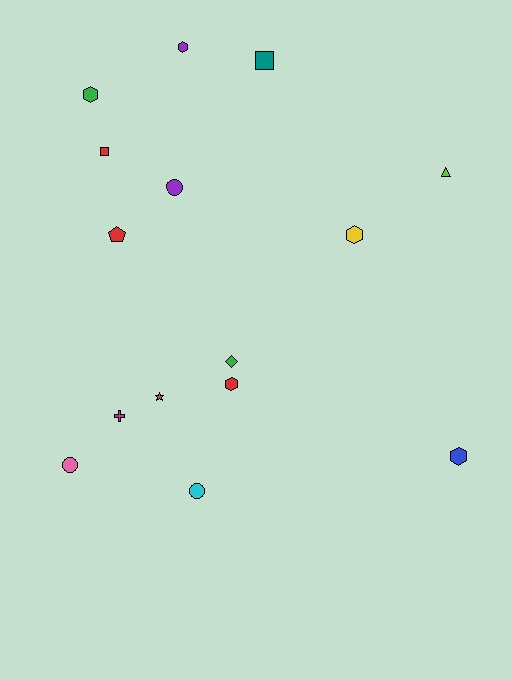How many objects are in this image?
There are 15 objects.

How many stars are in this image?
There is 1 star.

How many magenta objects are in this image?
There is 1 magenta object.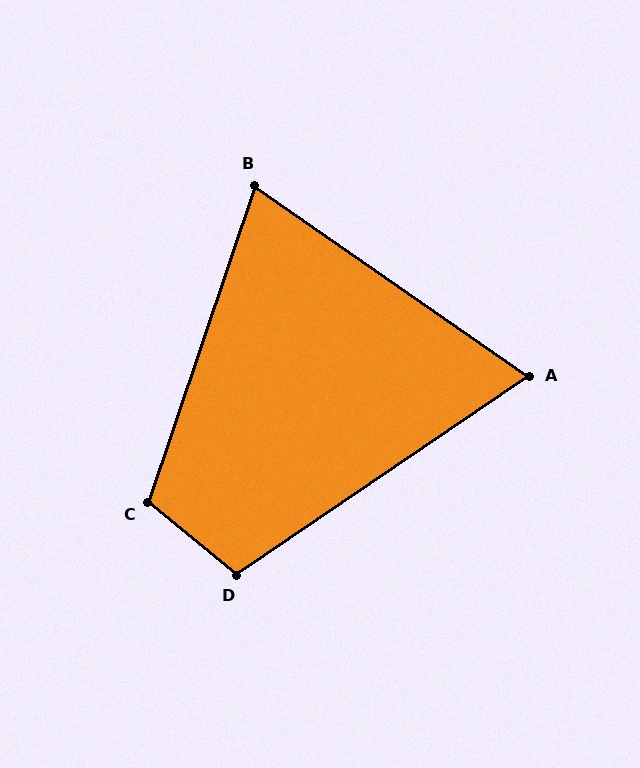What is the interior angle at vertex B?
Approximately 74 degrees (acute).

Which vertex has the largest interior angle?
C, at approximately 111 degrees.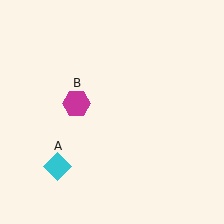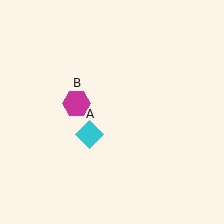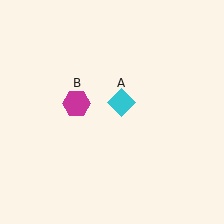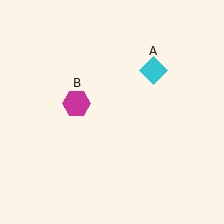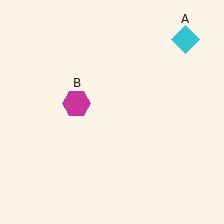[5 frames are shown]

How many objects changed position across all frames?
1 object changed position: cyan diamond (object A).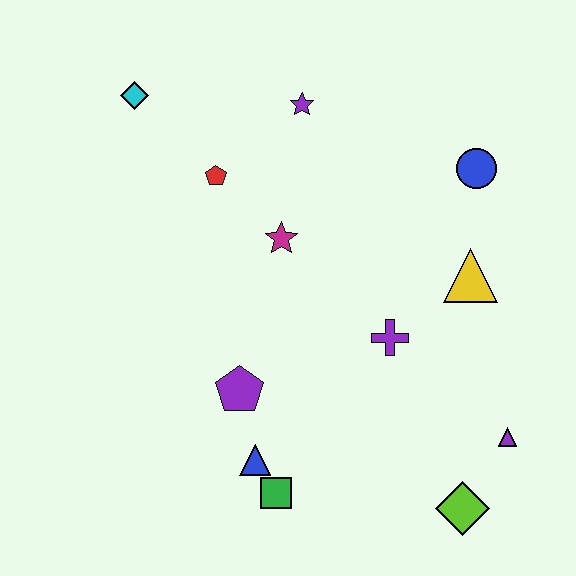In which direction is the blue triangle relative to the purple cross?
The blue triangle is to the left of the purple cross.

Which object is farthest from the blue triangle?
The cyan diamond is farthest from the blue triangle.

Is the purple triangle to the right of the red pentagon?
Yes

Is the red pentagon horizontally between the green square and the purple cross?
No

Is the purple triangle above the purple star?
No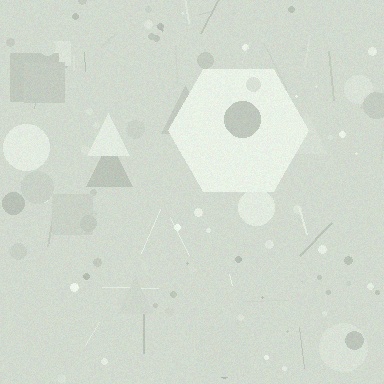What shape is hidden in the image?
A hexagon is hidden in the image.